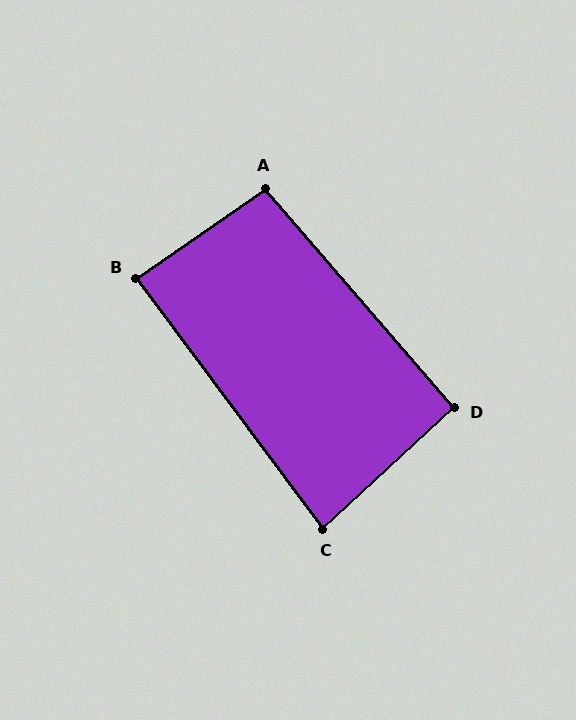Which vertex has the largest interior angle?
A, at approximately 96 degrees.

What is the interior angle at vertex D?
Approximately 92 degrees (approximately right).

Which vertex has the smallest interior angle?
C, at approximately 84 degrees.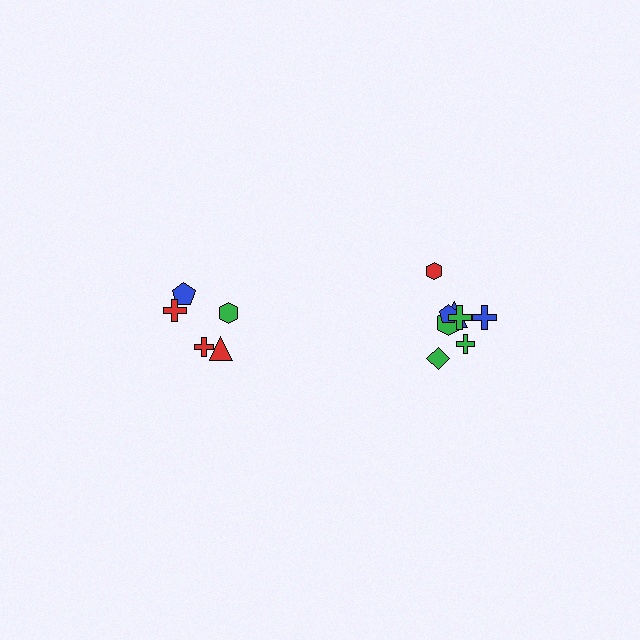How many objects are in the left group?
There are 5 objects.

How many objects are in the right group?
There are 8 objects.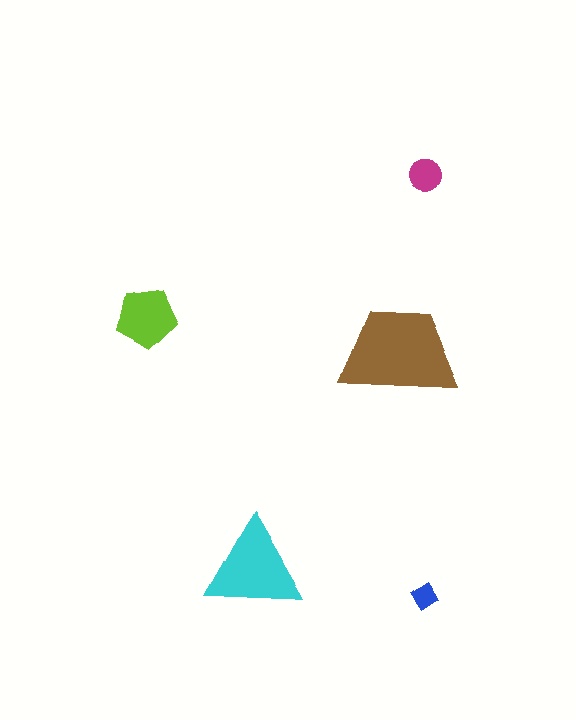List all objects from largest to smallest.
The brown trapezoid, the cyan triangle, the lime pentagon, the magenta circle, the blue diamond.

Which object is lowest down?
The blue diamond is bottommost.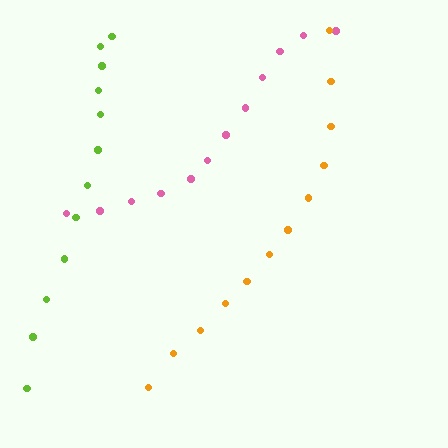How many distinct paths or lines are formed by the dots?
There are 3 distinct paths.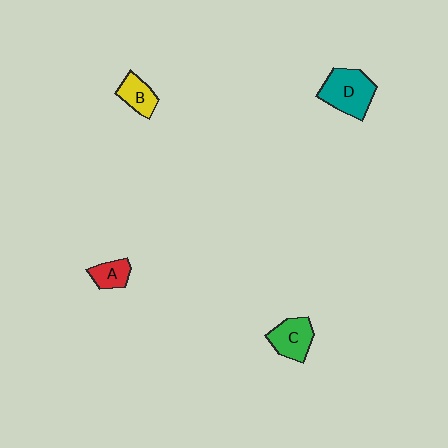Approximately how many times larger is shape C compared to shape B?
Approximately 1.3 times.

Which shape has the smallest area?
Shape A (red).